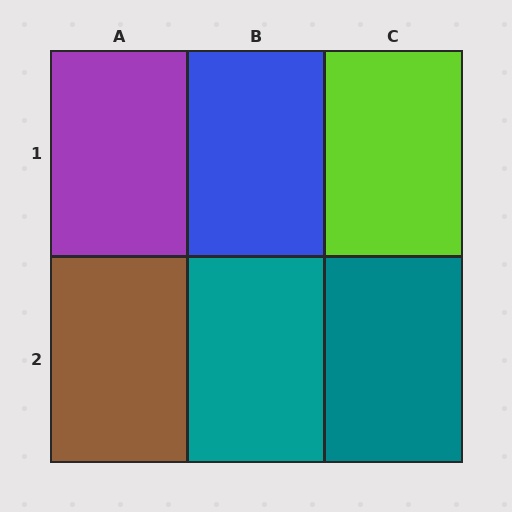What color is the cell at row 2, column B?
Teal.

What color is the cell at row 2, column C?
Teal.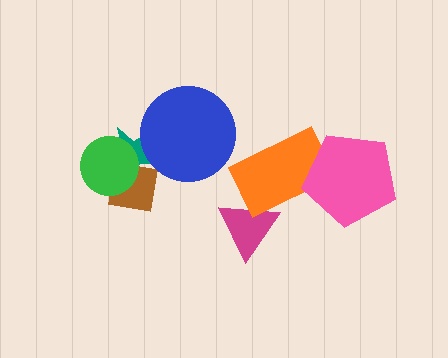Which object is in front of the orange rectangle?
The pink pentagon is in front of the orange rectangle.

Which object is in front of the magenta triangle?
The orange rectangle is in front of the magenta triangle.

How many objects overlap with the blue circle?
1 object overlaps with the blue circle.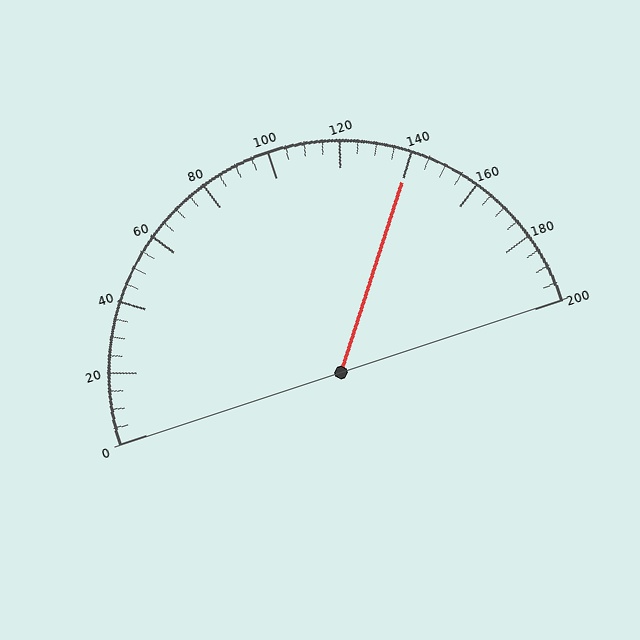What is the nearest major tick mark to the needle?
The nearest major tick mark is 140.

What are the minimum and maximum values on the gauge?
The gauge ranges from 0 to 200.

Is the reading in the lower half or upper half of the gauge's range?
The reading is in the upper half of the range (0 to 200).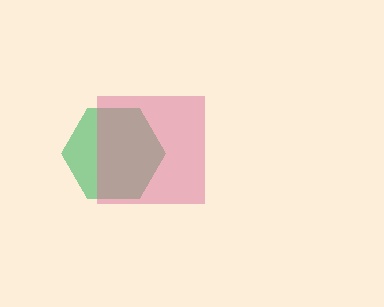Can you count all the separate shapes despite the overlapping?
Yes, there are 2 separate shapes.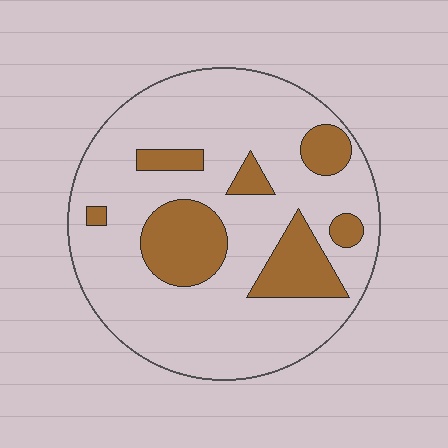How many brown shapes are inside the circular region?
7.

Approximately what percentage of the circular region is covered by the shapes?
Approximately 20%.